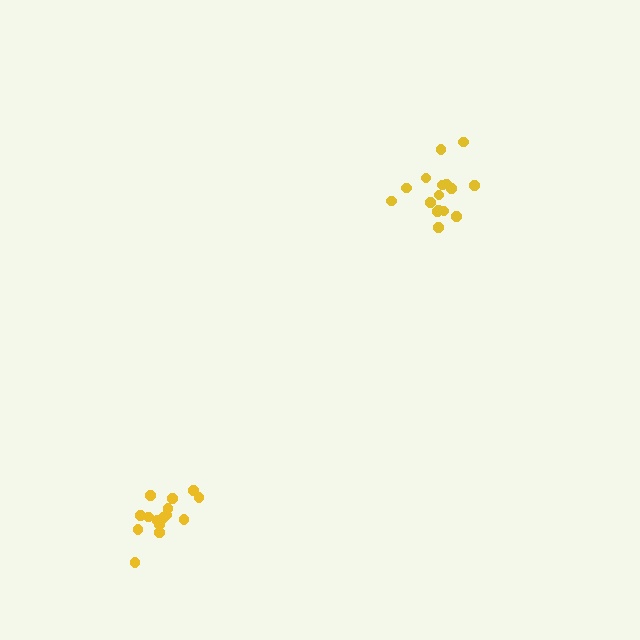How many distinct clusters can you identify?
There are 2 distinct clusters.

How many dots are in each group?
Group 1: 15 dots, Group 2: 16 dots (31 total).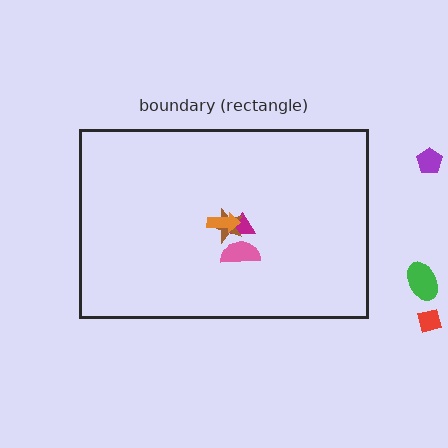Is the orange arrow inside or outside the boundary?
Inside.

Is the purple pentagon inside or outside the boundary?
Outside.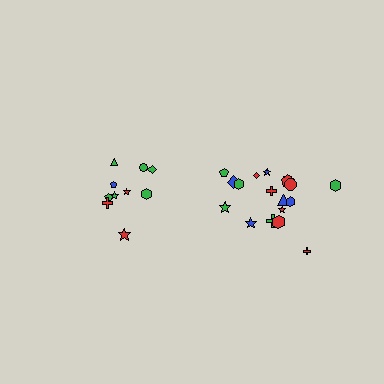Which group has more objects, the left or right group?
The right group.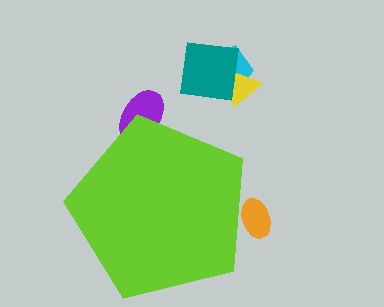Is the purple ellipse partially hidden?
Yes, the purple ellipse is partially hidden behind the lime pentagon.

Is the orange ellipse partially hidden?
Yes, the orange ellipse is partially hidden behind the lime pentagon.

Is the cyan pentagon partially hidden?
No, the cyan pentagon is fully visible.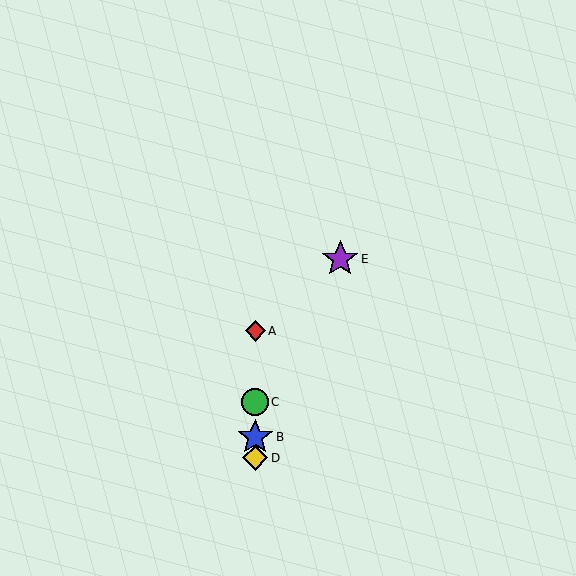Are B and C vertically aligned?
Yes, both are at x≈255.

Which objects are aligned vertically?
Objects A, B, C, D are aligned vertically.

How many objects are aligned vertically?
4 objects (A, B, C, D) are aligned vertically.